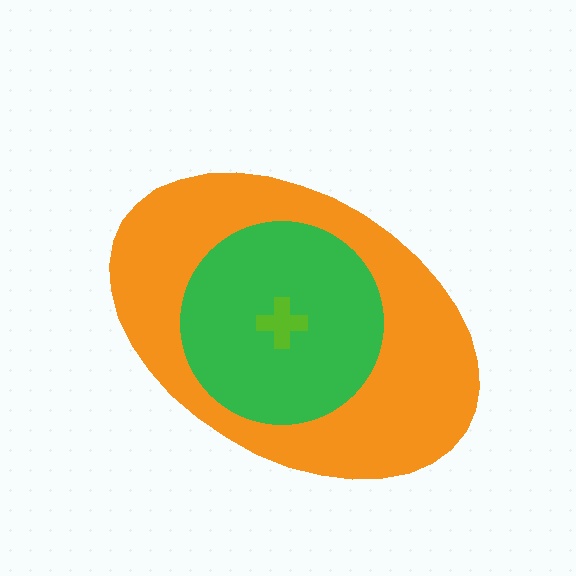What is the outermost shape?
The orange ellipse.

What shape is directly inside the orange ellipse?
The green circle.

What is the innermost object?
The lime cross.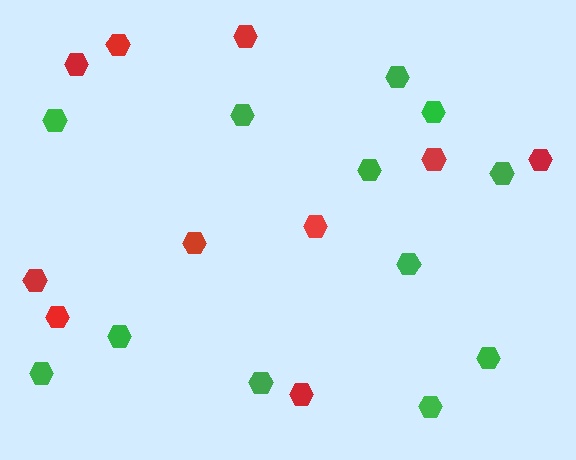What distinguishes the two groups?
There are 2 groups: one group of red hexagons (10) and one group of green hexagons (12).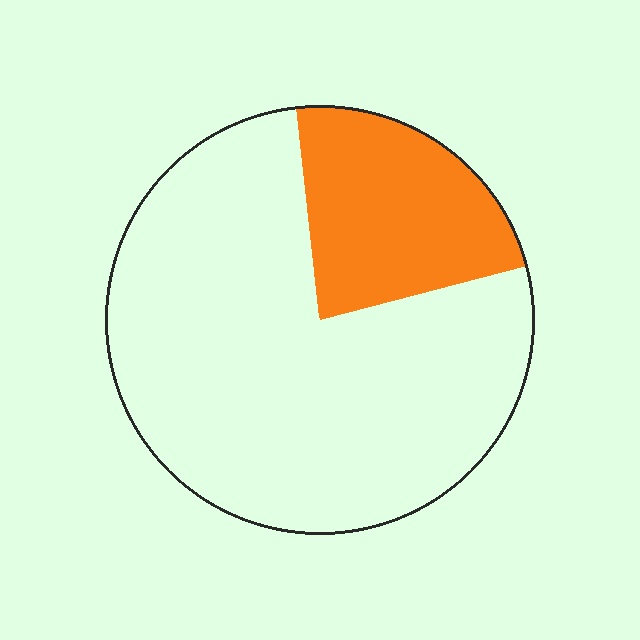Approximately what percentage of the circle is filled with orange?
Approximately 25%.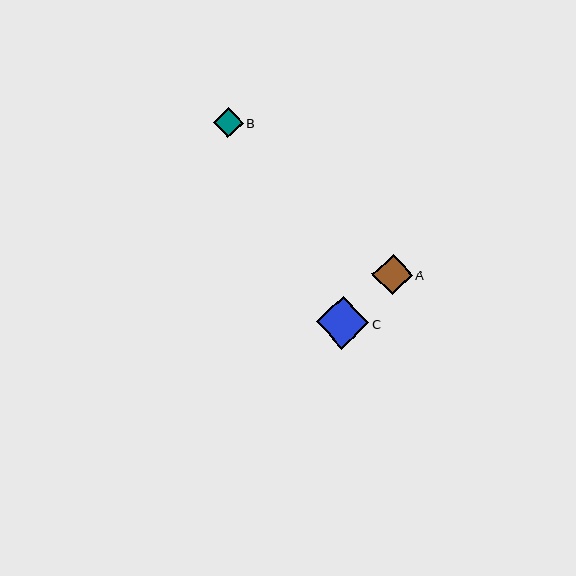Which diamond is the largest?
Diamond C is the largest with a size of approximately 53 pixels.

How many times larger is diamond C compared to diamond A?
Diamond C is approximately 1.3 times the size of diamond A.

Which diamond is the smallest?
Diamond B is the smallest with a size of approximately 30 pixels.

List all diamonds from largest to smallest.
From largest to smallest: C, A, B.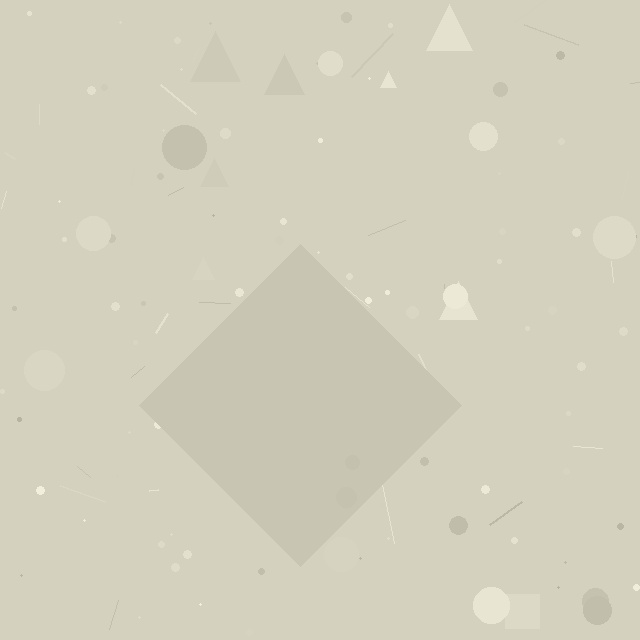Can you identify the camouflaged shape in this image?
The camouflaged shape is a diamond.